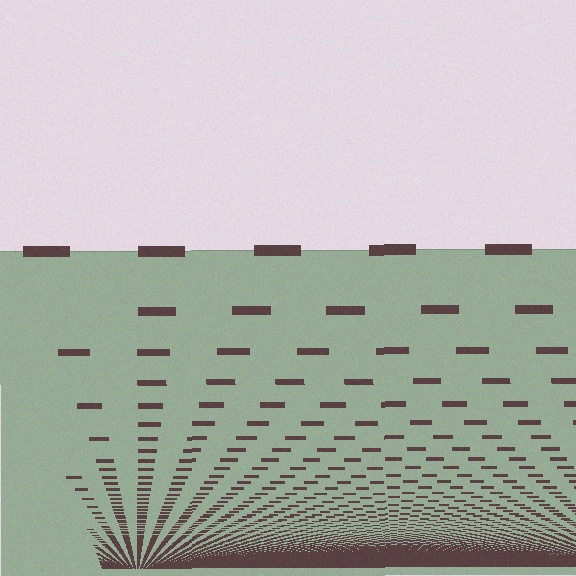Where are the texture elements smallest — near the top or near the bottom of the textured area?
Near the bottom.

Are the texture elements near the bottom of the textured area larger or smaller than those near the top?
Smaller. The gradient is inverted — elements near the bottom are smaller and denser.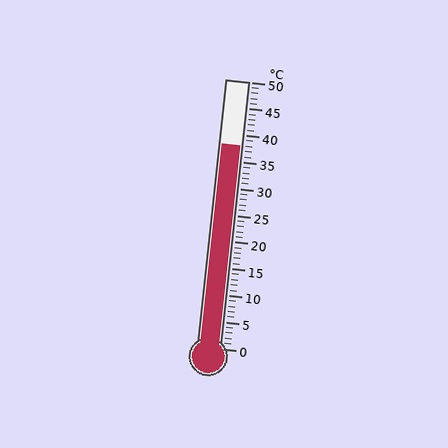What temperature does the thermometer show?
The thermometer shows approximately 38°C.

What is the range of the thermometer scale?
The thermometer scale ranges from 0°C to 50°C.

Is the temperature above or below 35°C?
The temperature is above 35°C.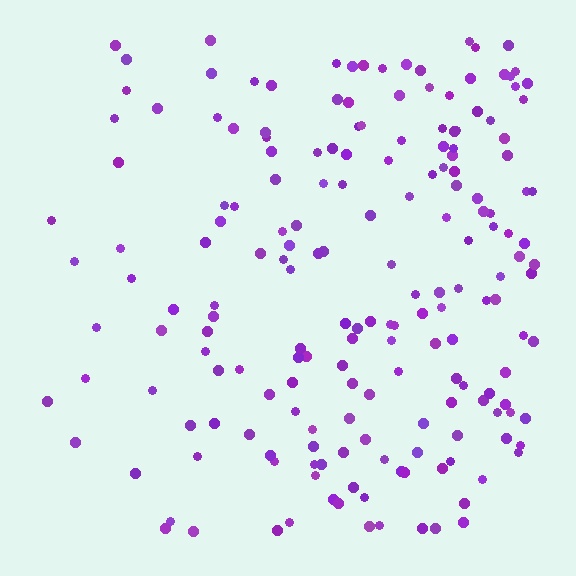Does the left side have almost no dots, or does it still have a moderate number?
Still a moderate number, just noticeably fewer than the right.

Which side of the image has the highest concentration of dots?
The right.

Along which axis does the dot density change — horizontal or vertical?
Horizontal.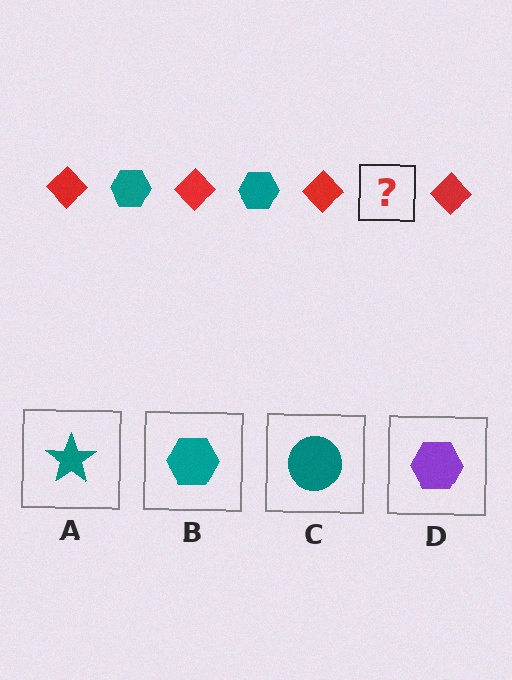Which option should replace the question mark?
Option B.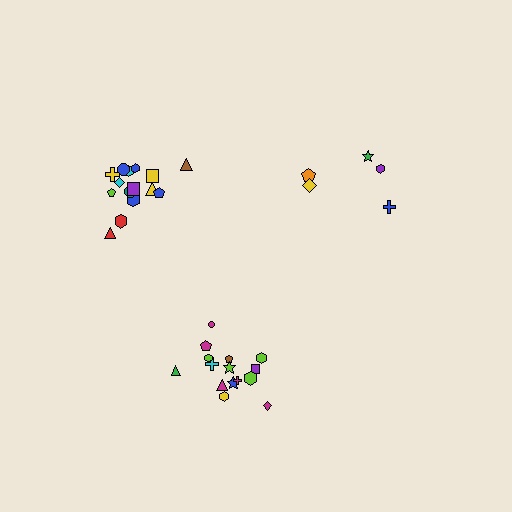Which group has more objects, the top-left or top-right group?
The top-left group.